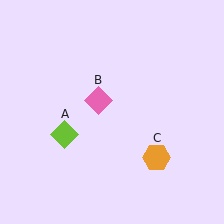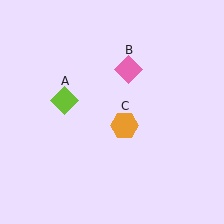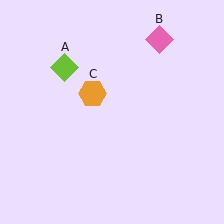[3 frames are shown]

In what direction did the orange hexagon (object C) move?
The orange hexagon (object C) moved up and to the left.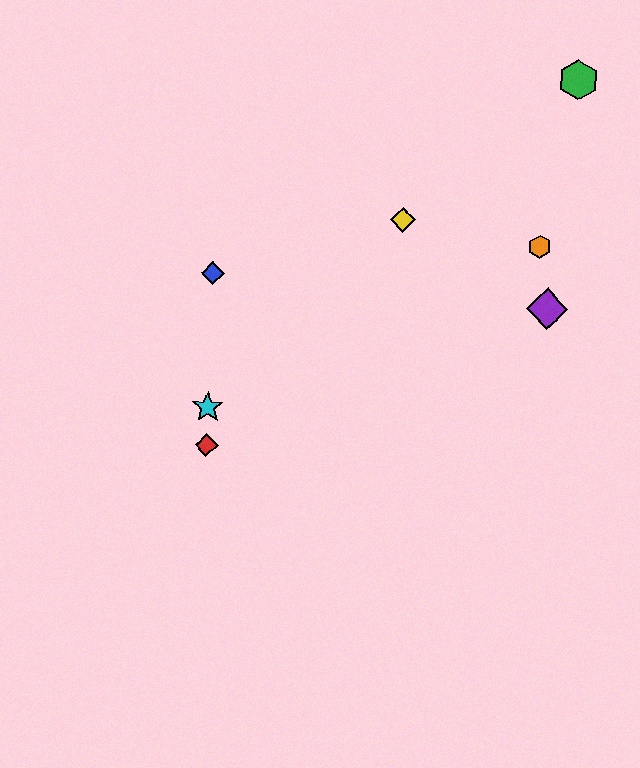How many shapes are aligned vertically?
3 shapes (the red diamond, the blue diamond, the cyan star) are aligned vertically.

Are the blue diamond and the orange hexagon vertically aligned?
No, the blue diamond is at x≈213 and the orange hexagon is at x≈540.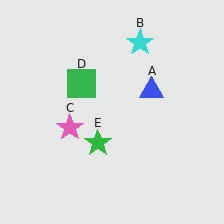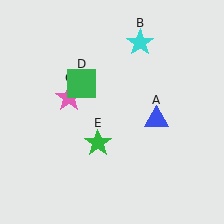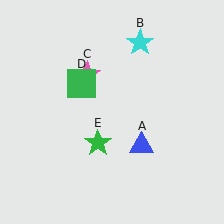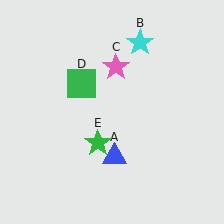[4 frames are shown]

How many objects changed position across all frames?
2 objects changed position: blue triangle (object A), pink star (object C).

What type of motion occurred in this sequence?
The blue triangle (object A), pink star (object C) rotated clockwise around the center of the scene.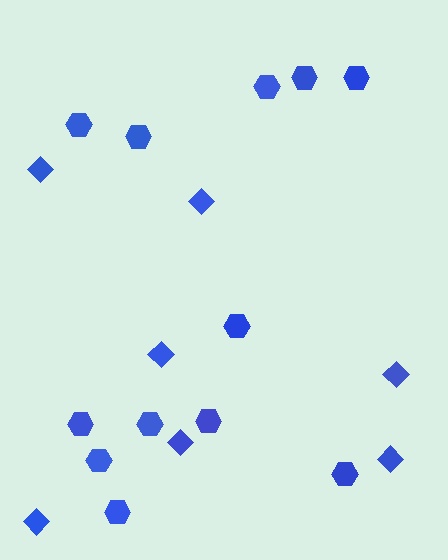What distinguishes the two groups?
There are 2 groups: one group of hexagons (12) and one group of diamonds (7).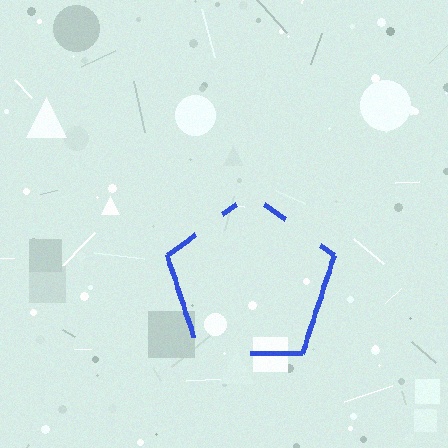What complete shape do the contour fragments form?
The contour fragments form a pentagon.